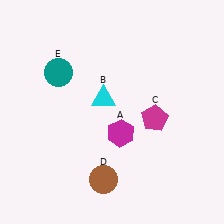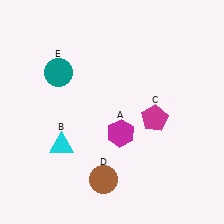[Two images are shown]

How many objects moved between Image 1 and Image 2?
1 object moved between the two images.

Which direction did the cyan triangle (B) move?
The cyan triangle (B) moved down.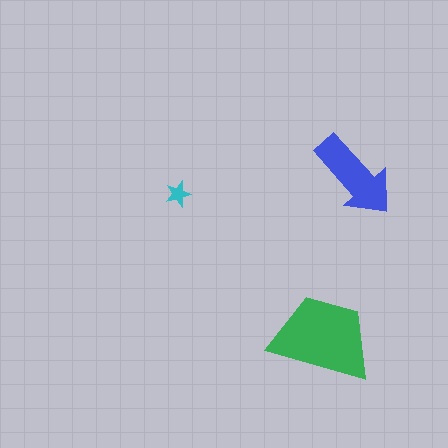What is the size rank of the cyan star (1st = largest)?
3rd.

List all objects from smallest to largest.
The cyan star, the blue arrow, the green trapezoid.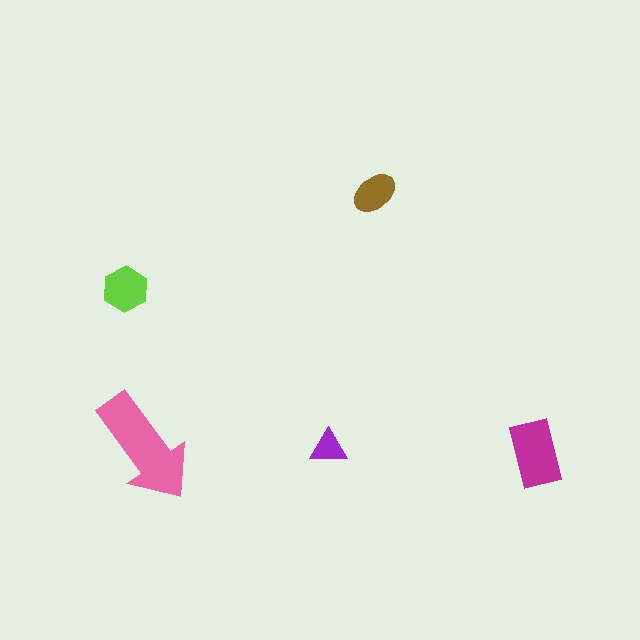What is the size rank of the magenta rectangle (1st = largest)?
2nd.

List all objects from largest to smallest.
The pink arrow, the magenta rectangle, the lime hexagon, the brown ellipse, the purple triangle.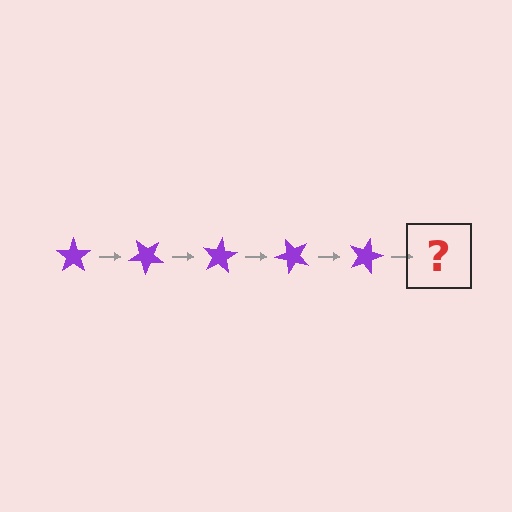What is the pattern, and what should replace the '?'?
The pattern is that the star rotates 40 degrees each step. The '?' should be a purple star rotated 200 degrees.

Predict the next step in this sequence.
The next step is a purple star rotated 200 degrees.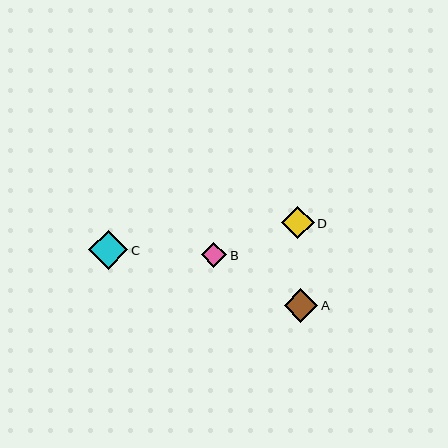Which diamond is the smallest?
Diamond B is the smallest with a size of approximately 25 pixels.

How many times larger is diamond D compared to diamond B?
Diamond D is approximately 1.3 times the size of diamond B.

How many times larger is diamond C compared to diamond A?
Diamond C is approximately 1.2 times the size of diamond A.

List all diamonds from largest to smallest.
From largest to smallest: C, A, D, B.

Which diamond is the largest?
Diamond C is the largest with a size of approximately 39 pixels.